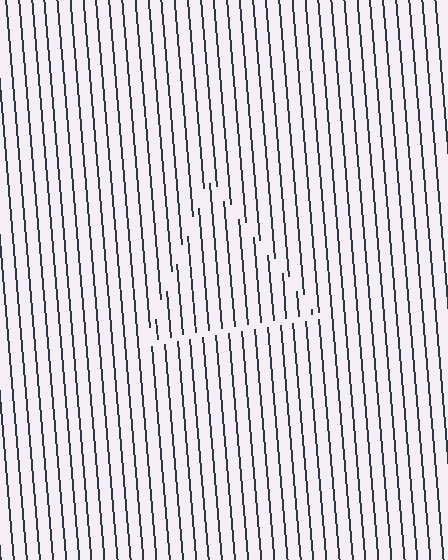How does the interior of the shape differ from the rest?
The interior of the shape contains the same grating, shifted by half a period — the contour is defined by the phase discontinuity where line-ends from the inner and outer gratings abut.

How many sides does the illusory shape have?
3 sides — the line-ends trace a triangle.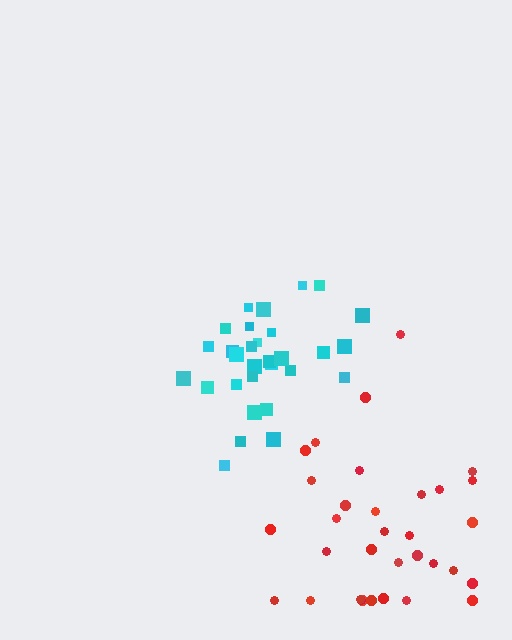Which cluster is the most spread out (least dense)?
Red.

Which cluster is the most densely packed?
Cyan.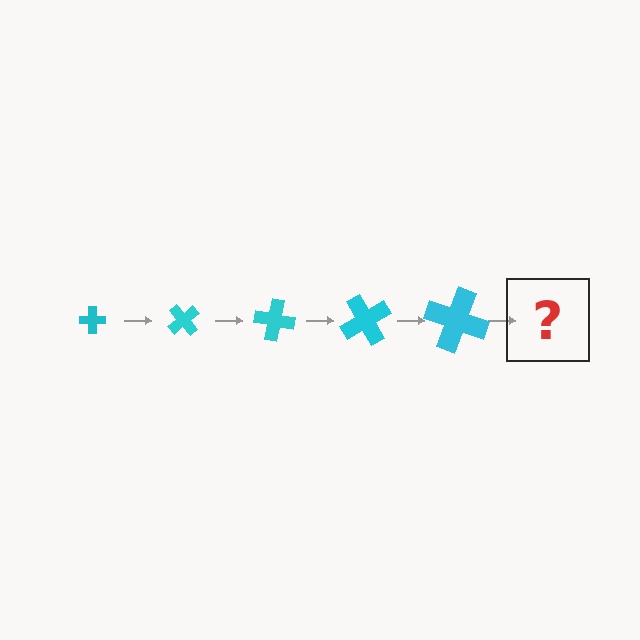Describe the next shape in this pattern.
It should be a cross, larger than the previous one and rotated 250 degrees from the start.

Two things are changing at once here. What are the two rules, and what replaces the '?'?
The two rules are that the cross grows larger each step and it rotates 50 degrees each step. The '?' should be a cross, larger than the previous one and rotated 250 degrees from the start.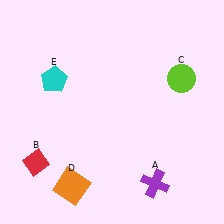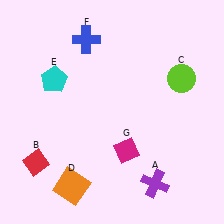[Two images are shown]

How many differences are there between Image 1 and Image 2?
There are 2 differences between the two images.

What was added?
A blue cross (F), a magenta diamond (G) were added in Image 2.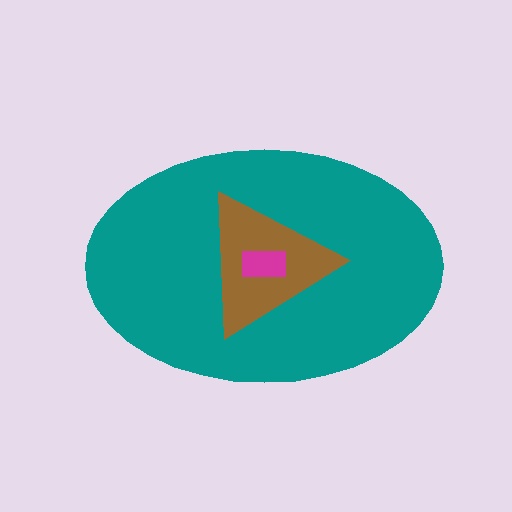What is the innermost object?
The magenta rectangle.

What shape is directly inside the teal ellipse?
The brown triangle.